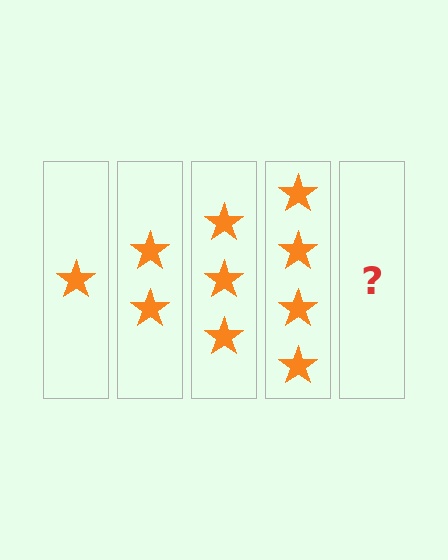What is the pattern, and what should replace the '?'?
The pattern is that each step adds one more star. The '?' should be 5 stars.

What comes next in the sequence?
The next element should be 5 stars.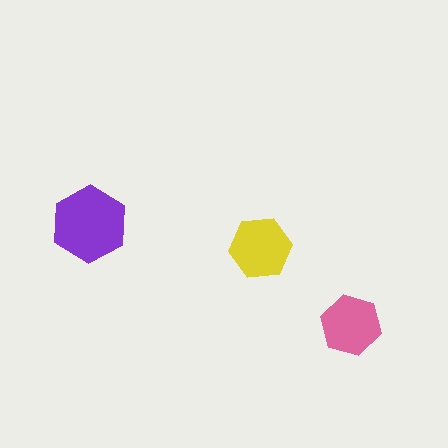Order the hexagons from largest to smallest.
the purple one, the yellow one, the pink one.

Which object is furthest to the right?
The pink hexagon is rightmost.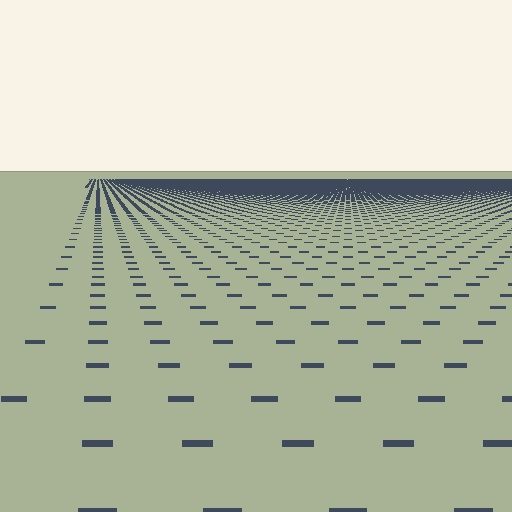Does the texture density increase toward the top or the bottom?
Density increases toward the top.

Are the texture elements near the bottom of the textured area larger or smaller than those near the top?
Larger. Near the bottom, elements are closer to the viewer and appear at a bigger on-screen size.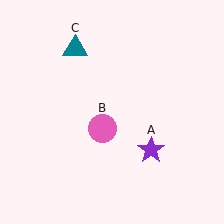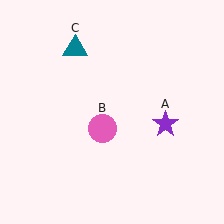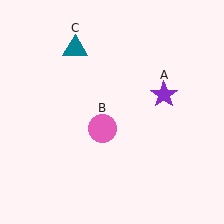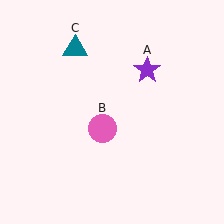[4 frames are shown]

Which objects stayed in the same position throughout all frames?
Pink circle (object B) and teal triangle (object C) remained stationary.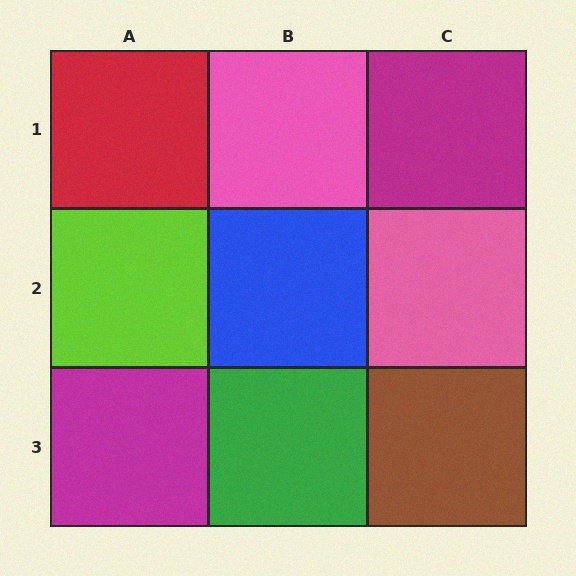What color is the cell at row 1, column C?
Magenta.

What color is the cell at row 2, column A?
Lime.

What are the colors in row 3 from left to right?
Magenta, green, brown.